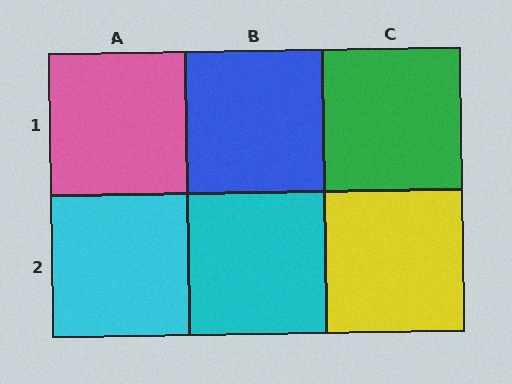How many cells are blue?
1 cell is blue.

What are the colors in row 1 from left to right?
Pink, blue, green.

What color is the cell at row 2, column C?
Yellow.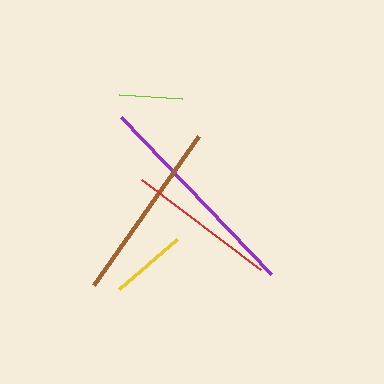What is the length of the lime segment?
The lime segment is approximately 64 pixels long.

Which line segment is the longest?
The purple line is the longest at approximately 217 pixels.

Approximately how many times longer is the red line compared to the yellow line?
The red line is approximately 2.0 times the length of the yellow line.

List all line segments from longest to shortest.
From longest to shortest: purple, brown, red, yellow, lime.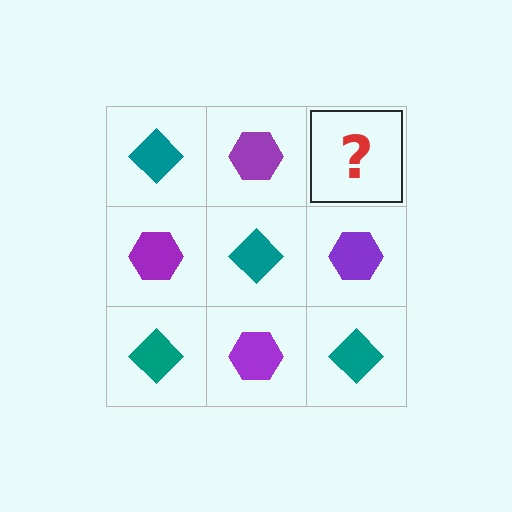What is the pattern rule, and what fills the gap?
The rule is that it alternates teal diamond and purple hexagon in a checkerboard pattern. The gap should be filled with a teal diamond.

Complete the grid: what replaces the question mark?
The question mark should be replaced with a teal diamond.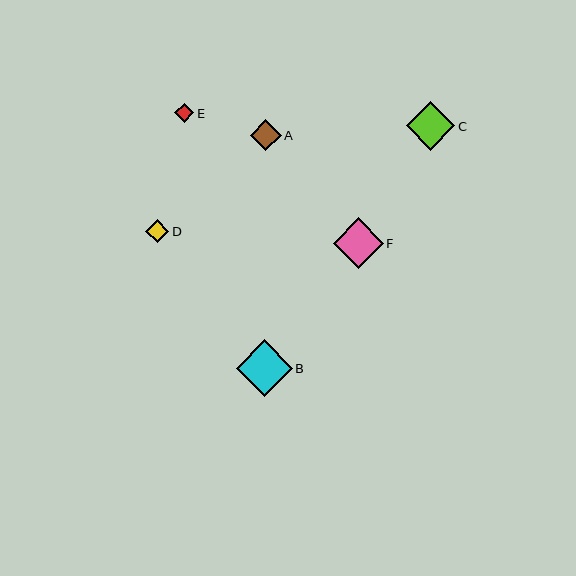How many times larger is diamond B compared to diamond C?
Diamond B is approximately 1.2 times the size of diamond C.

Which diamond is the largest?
Diamond B is the largest with a size of approximately 56 pixels.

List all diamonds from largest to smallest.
From largest to smallest: B, F, C, A, D, E.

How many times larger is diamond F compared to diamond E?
Diamond F is approximately 2.6 times the size of diamond E.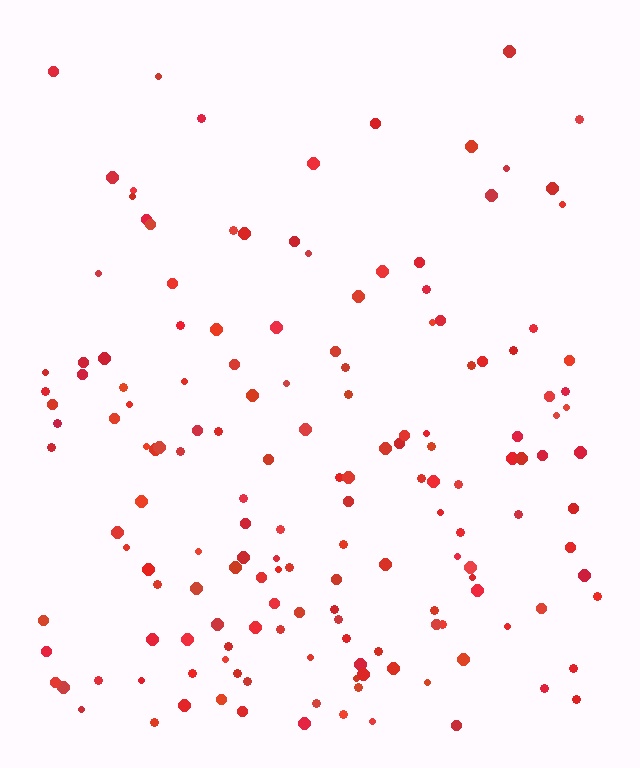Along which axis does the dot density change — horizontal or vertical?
Vertical.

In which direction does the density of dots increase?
From top to bottom, with the bottom side densest.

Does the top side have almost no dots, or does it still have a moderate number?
Still a moderate number, just noticeably fewer than the bottom.